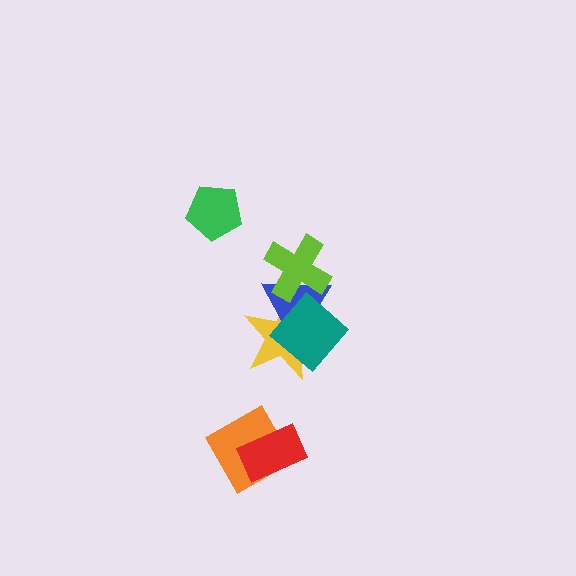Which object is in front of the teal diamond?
The lime cross is in front of the teal diamond.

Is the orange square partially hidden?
Yes, it is partially covered by another shape.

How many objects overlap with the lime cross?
3 objects overlap with the lime cross.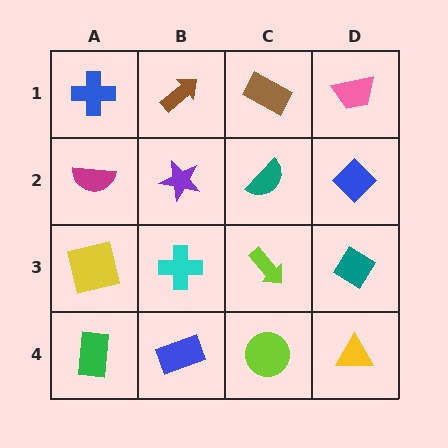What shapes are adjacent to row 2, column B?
A brown arrow (row 1, column B), a cyan cross (row 3, column B), a magenta semicircle (row 2, column A), a teal semicircle (row 2, column C).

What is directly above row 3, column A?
A magenta semicircle.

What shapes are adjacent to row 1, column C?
A teal semicircle (row 2, column C), a brown arrow (row 1, column B), a pink trapezoid (row 1, column D).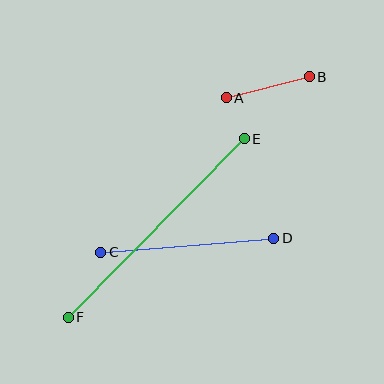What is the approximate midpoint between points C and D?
The midpoint is at approximately (187, 245) pixels.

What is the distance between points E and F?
The distance is approximately 251 pixels.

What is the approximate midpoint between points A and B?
The midpoint is at approximately (268, 87) pixels.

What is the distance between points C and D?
The distance is approximately 173 pixels.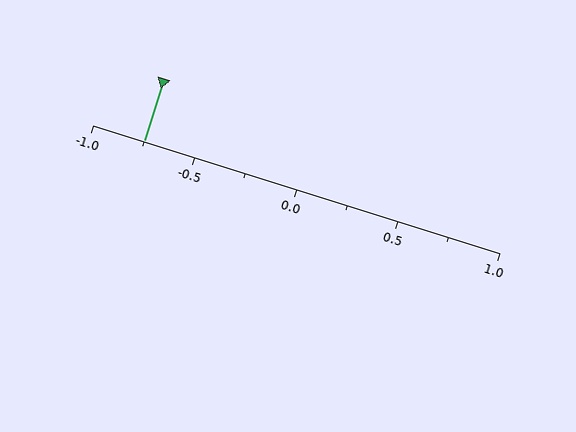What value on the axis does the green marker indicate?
The marker indicates approximately -0.75.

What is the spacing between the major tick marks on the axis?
The major ticks are spaced 0.5 apart.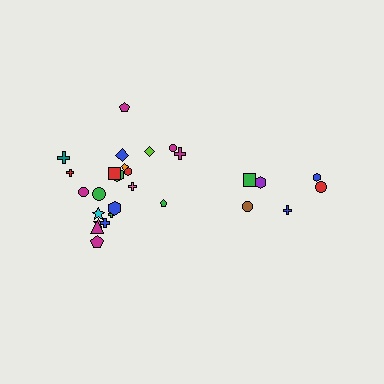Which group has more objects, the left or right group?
The left group.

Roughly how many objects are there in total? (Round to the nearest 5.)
Roughly 30 objects in total.